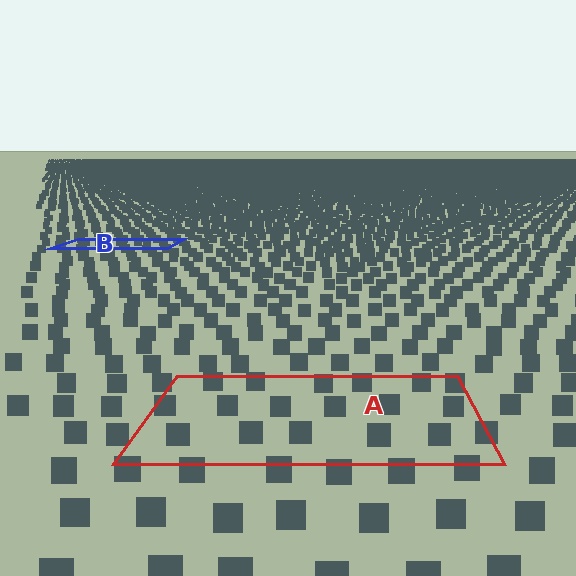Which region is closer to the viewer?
Region A is closer. The texture elements there are larger and more spread out.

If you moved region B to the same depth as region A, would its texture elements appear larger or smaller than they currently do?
They would appear larger. At a closer depth, the same texture elements are projected at a bigger on-screen size.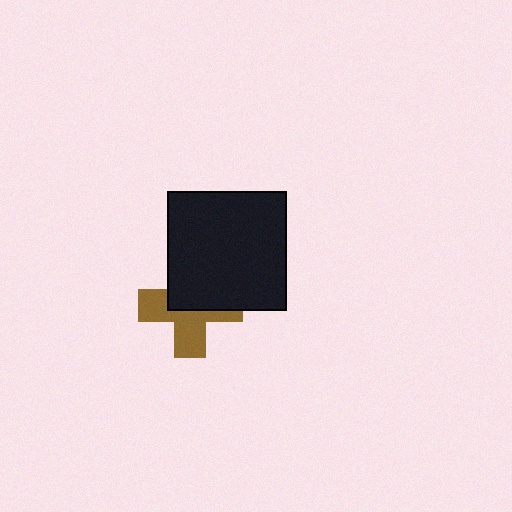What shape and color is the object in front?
The object in front is a black square.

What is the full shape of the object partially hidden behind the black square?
The partially hidden object is a brown cross.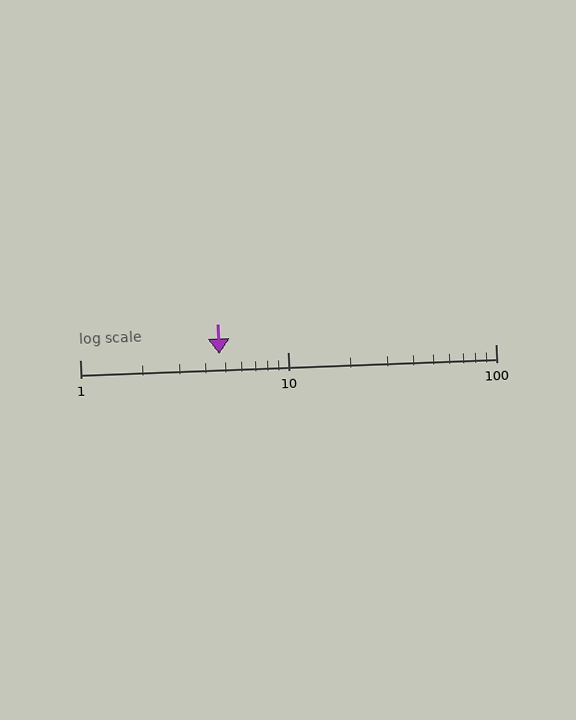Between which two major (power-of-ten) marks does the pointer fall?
The pointer is between 1 and 10.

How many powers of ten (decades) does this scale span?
The scale spans 2 decades, from 1 to 100.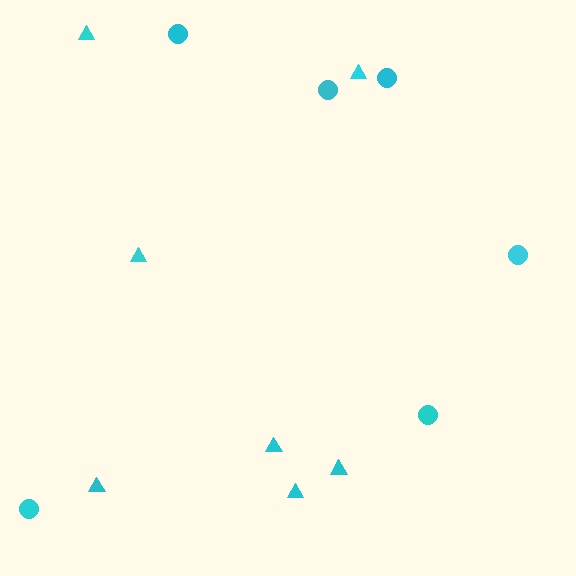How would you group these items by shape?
There are 2 groups: one group of triangles (7) and one group of circles (6).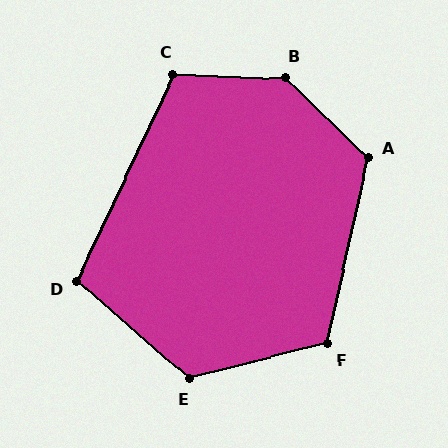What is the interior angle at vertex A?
Approximately 122 degrees (obtuse).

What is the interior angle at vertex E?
Approximately 125 degrees (obtuse).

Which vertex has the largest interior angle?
B, at approximately 138 degrees.